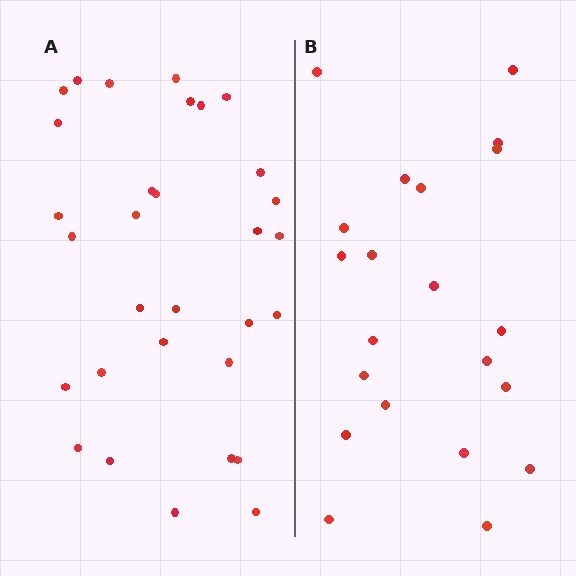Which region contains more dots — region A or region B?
Region A (the left region) has more dots.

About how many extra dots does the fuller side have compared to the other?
Region A has roughly 10 or so more dots than region B.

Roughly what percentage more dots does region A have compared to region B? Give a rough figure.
About 50% more.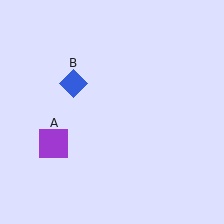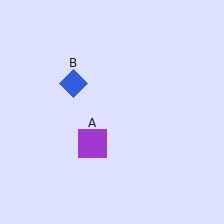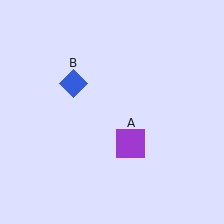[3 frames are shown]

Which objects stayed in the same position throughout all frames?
Blue diamond (object B) remained stationary.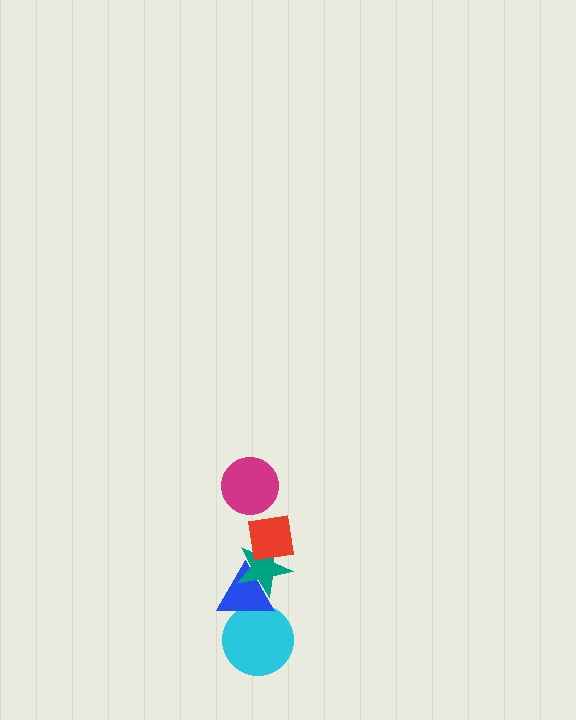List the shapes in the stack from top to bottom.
From top to bottom: the magenta circle, the red square, the teal star, the blue triangle, the cyan circle.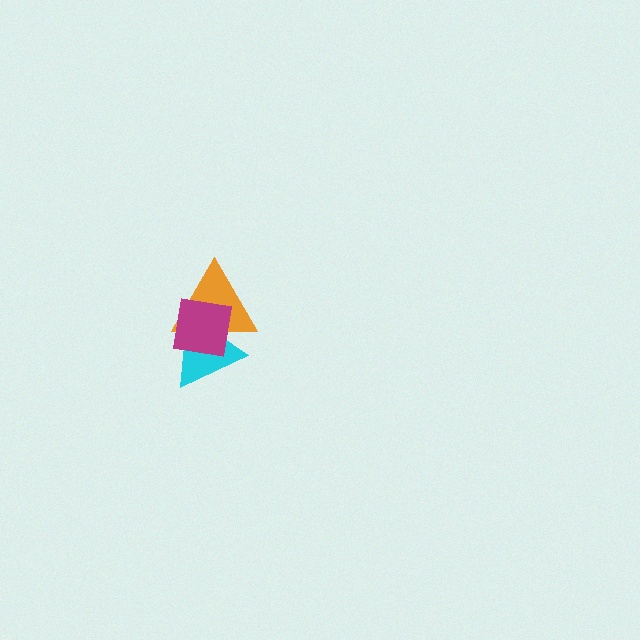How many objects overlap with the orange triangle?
2 objects overlap with the orange triangle.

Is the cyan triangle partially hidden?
Yes, it is partially covered by another shape.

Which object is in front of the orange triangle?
The magenta square is in front of the orange triangle.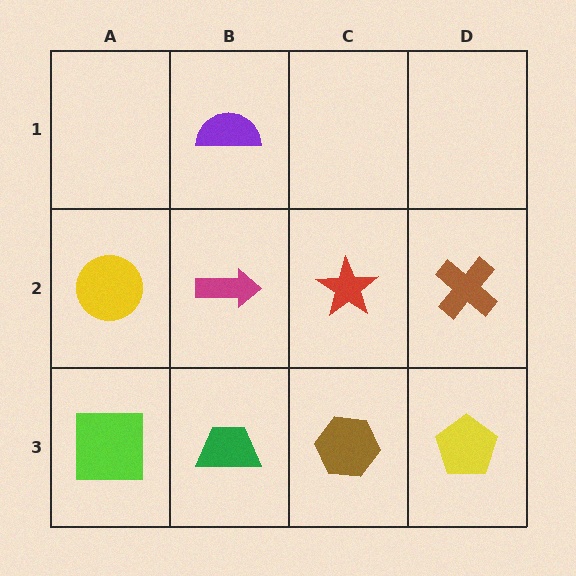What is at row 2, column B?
A magenta arrow.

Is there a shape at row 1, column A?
No, that cell is empty.